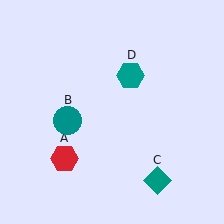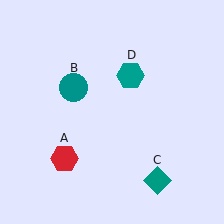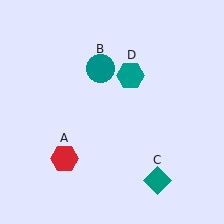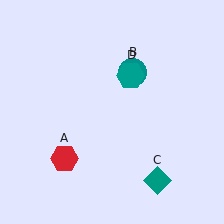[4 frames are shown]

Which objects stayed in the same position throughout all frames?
Red hexagon (object A) and teal diamond (object C) and teal hexagon (object D) remained stationary.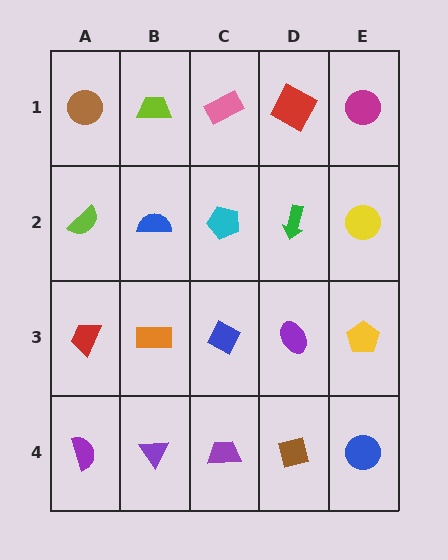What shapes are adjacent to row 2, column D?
A red square (row 1, column D), a purple ellipse (row 3, column D), a cyan pentagon (row 2, column C), a yellow circle (row 2, column E).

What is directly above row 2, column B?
A lime trapezoid.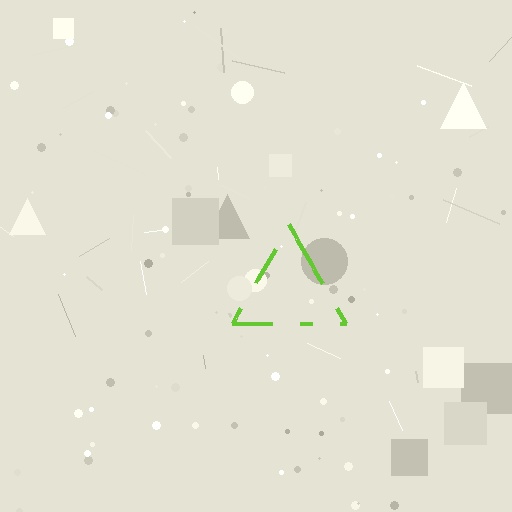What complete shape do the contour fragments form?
The contour fragments form a triangle.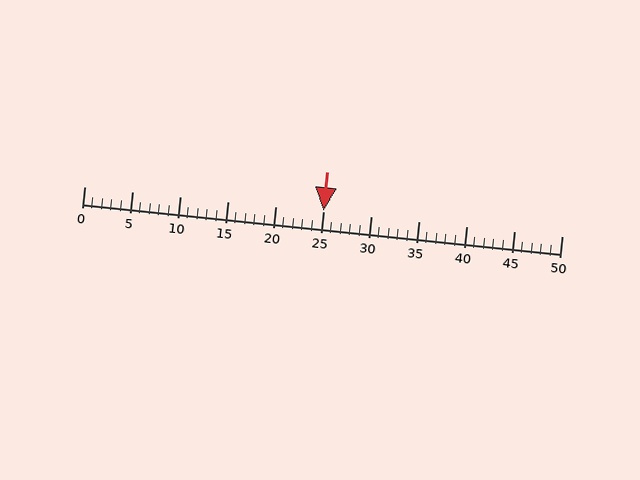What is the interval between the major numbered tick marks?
The major tick marks are spaced 5 units apart.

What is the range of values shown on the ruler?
The ruler shows values from 0 to 50.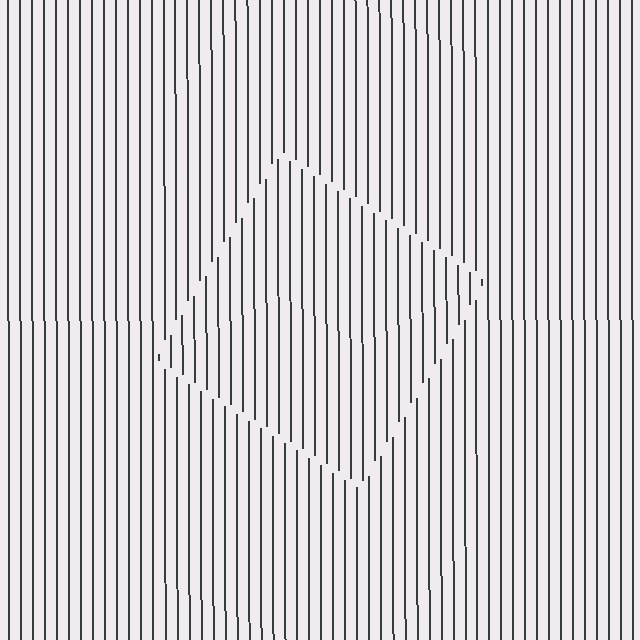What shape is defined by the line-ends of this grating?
An illusory square. The interior of the shape contains the same grating, shifted by half a period — the contour is defined by the phase discontinuity where line-ends from the inner and outer gratings abut.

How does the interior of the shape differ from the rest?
The interior of the shape contains the same grating, shifted by half a period — the contour is defined by the phase discontinuity where line-ends from the inner and outer gratings abut.